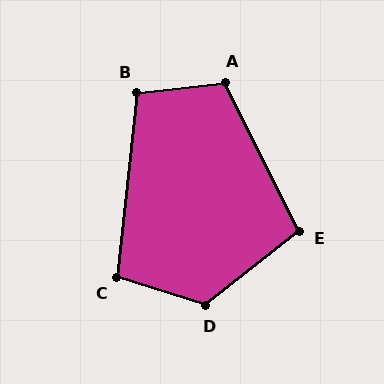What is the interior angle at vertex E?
Approximately 102 degrees (obtuse).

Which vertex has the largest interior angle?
D, at approximately 124 degrees.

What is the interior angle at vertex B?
Approximately 102 degrees (obtuse).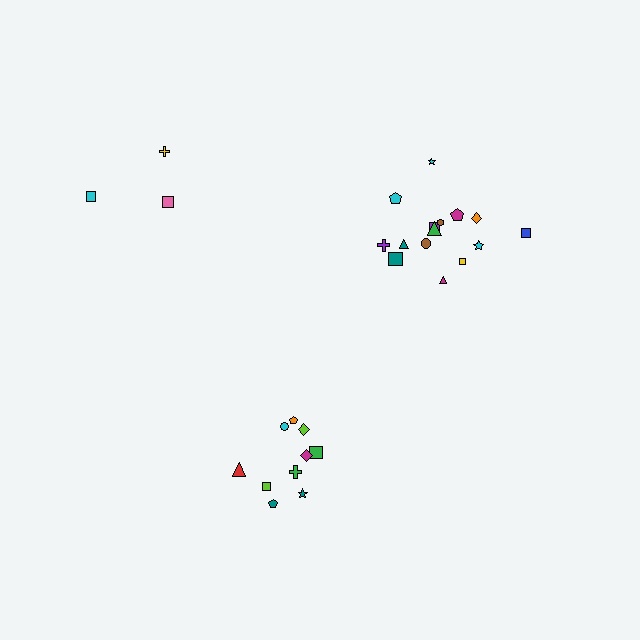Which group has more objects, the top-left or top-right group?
The top-right group.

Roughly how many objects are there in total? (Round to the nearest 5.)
Roughly 30 objects in total.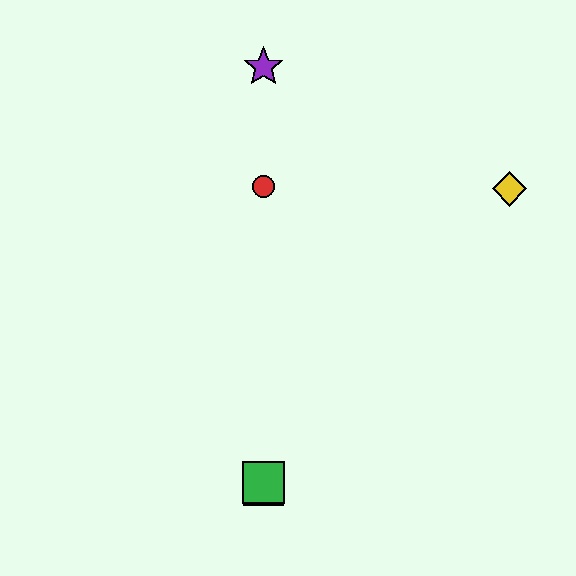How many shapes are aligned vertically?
4 shapes (the red circle, the blue square, the green square, the purple star) are aligned vertically.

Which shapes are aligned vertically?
The red circle, the blue square, the green square, the purple star are aligned vertically.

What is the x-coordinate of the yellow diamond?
The yellow diamond is at x≈509.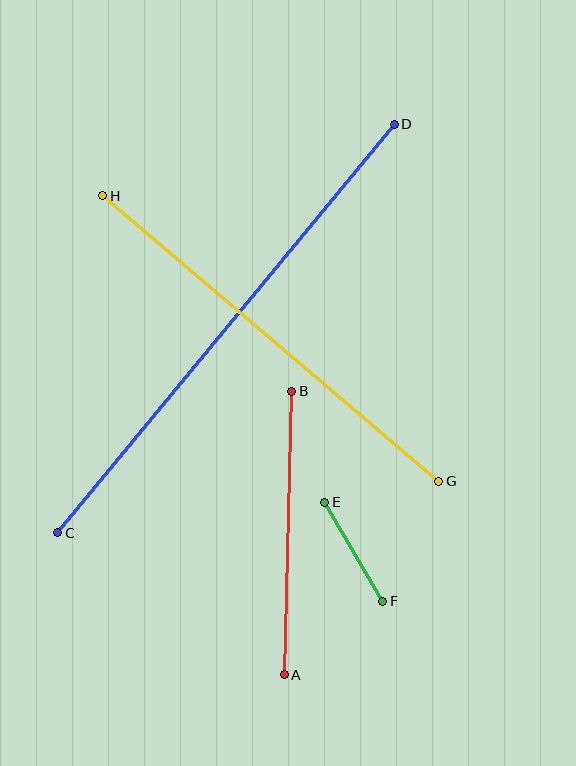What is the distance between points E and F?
The distance is approximately 115 pixels.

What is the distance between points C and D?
The distance is approximately 529 pixels.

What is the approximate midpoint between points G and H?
The midpoint is at approximately (271, 338) pixels.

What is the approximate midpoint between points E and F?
The midpoint is at approximately (354, 552) pixels.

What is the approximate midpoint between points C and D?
The midpoint is at approximately (226, 328) pixels.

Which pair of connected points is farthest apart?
Points C and D are farthest apart.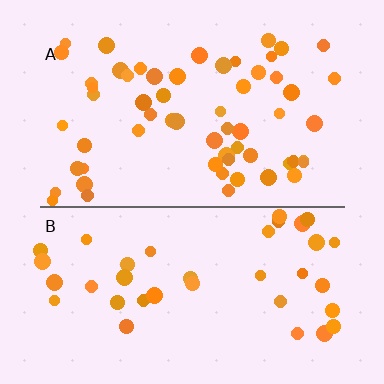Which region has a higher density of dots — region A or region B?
A (the top).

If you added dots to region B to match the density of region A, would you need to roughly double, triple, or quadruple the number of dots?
Approximately double.